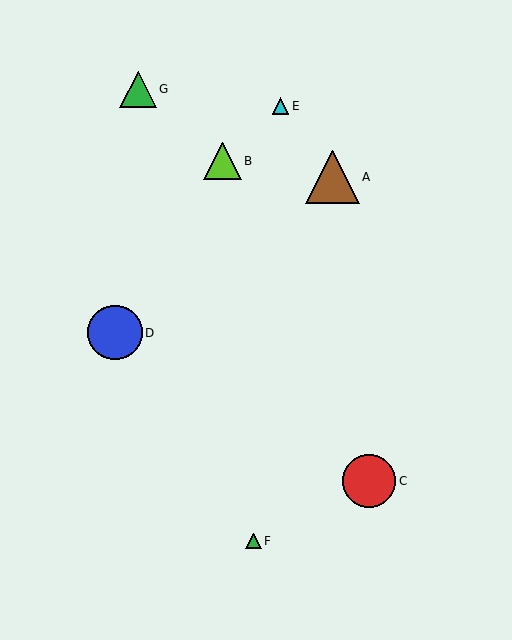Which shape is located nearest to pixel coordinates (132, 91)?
The green triangle (labeled G) at (138, 89) is nearest to that location.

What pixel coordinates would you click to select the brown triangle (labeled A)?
Click at (333, 177) to select the brown triangle A.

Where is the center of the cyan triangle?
The center of the cyan triangle is at (281, 106).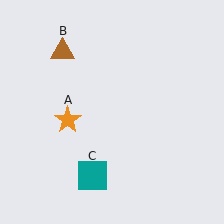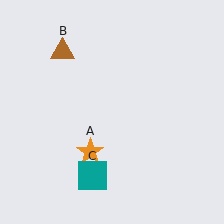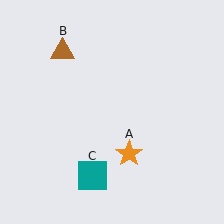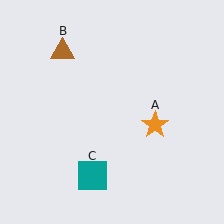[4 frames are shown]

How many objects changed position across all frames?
1 object changed position: orange star (object A).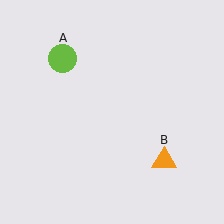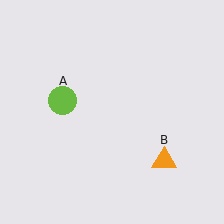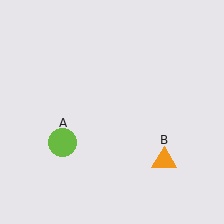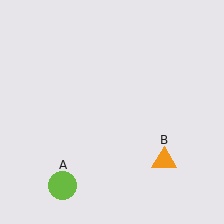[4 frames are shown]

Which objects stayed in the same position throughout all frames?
Orange triangle (object B) remained stationary.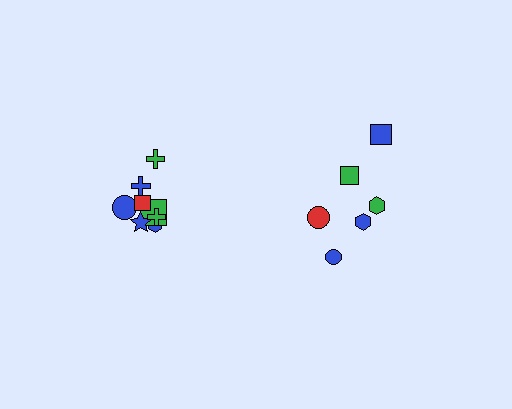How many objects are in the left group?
There are 8 objects.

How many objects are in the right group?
There are 6 objects.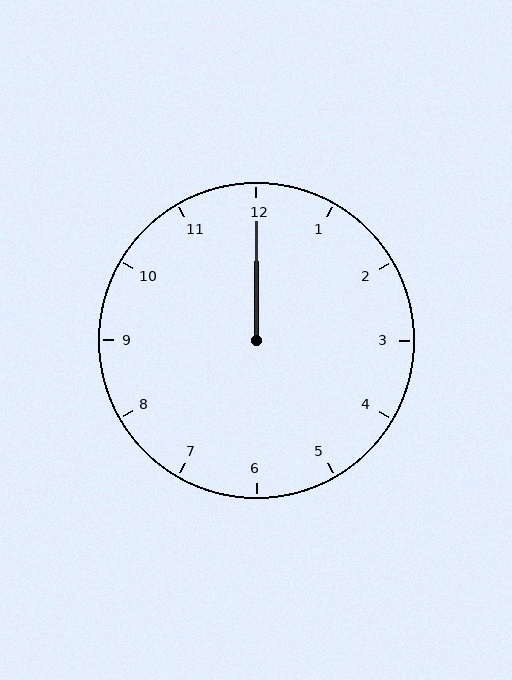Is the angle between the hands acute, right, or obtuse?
It is acute.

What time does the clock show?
12:00.